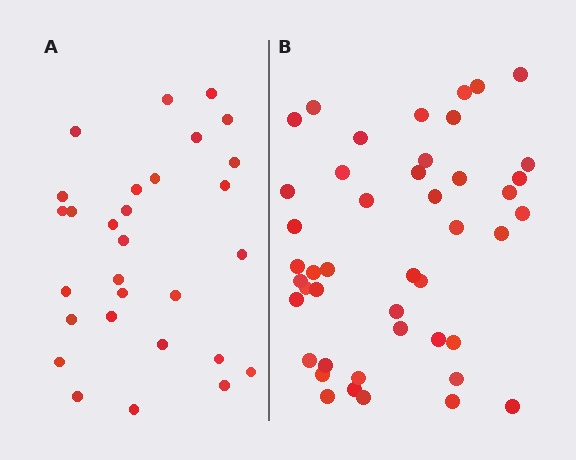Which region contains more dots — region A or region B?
Region B (the right region) has more dots.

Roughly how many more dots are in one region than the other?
Region B has approximately 15 more dots than region A.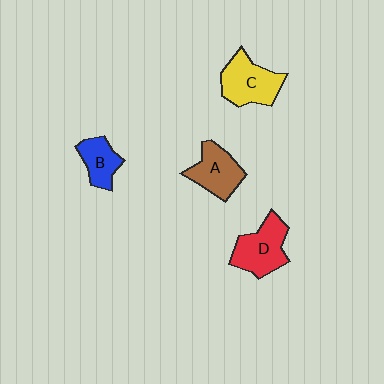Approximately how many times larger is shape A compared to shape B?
Approximately 1.3 times.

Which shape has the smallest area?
Shape B (blue).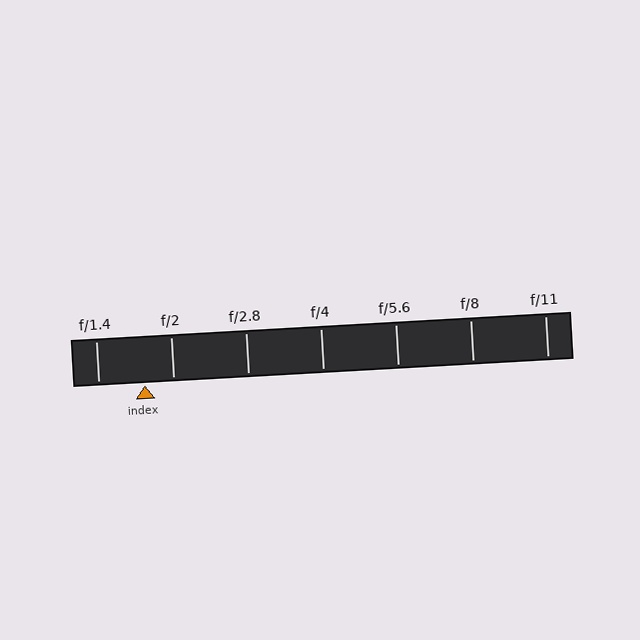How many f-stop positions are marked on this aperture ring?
There are 7 f-stop positions marked.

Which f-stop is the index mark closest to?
The index mark is closest to f/2.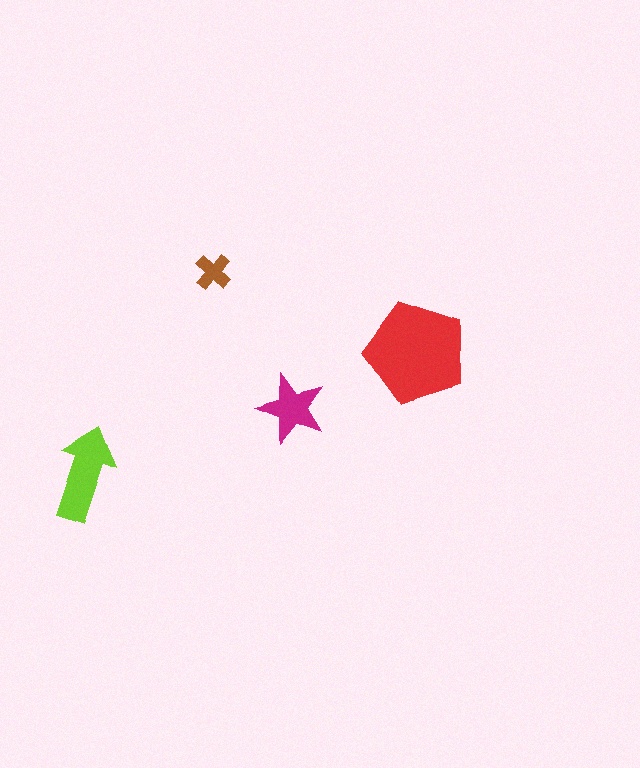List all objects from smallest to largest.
The brown cross, the magenta star, the lime arrow, the red pentagon.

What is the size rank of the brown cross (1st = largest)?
4th.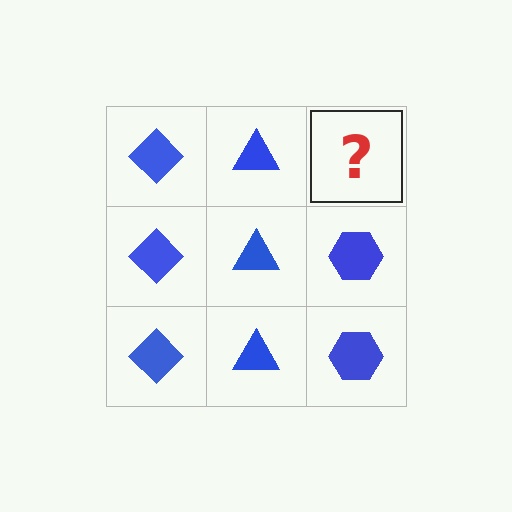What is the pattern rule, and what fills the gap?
The rule is that each column has a consistent shape. The gap should be filled with a blue hexagon.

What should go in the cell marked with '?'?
The missing cell should contain a blue hexagon.